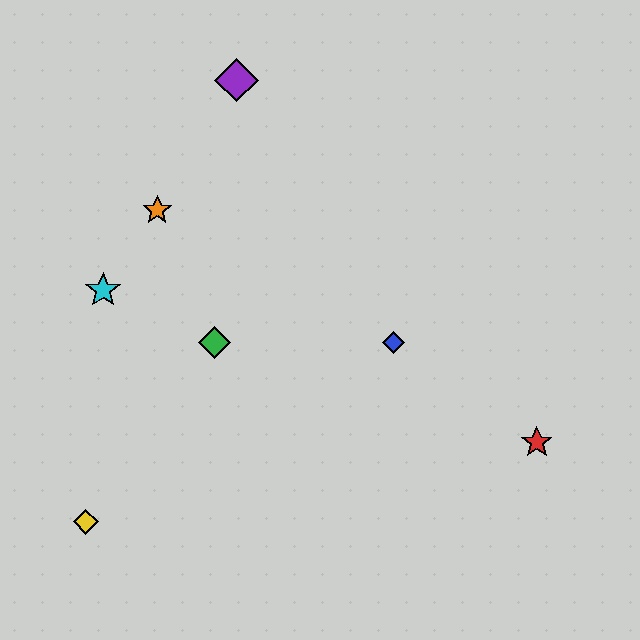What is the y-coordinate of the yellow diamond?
The yellow diamond is at y≈522.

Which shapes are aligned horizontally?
The blue diamond, the green diamond are aligned horizontally.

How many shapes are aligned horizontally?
2 shapes (the blue diamond, the green diamond) are aligned horizontally.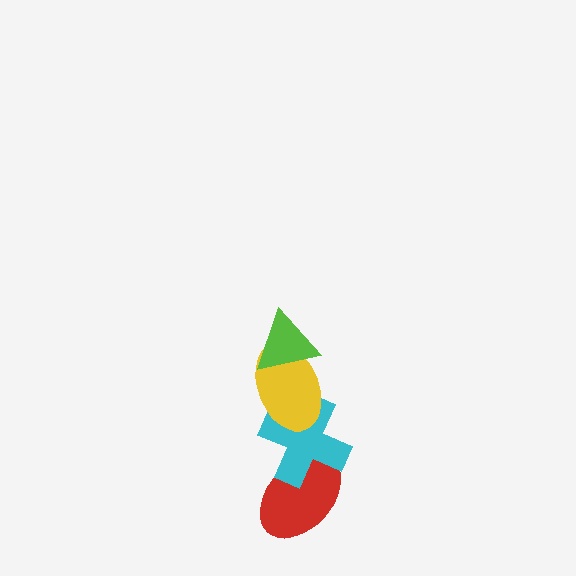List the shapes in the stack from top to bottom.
From top to bottom: the lime triangle, the yellow ellipse, the cyan cross, the red ellipse.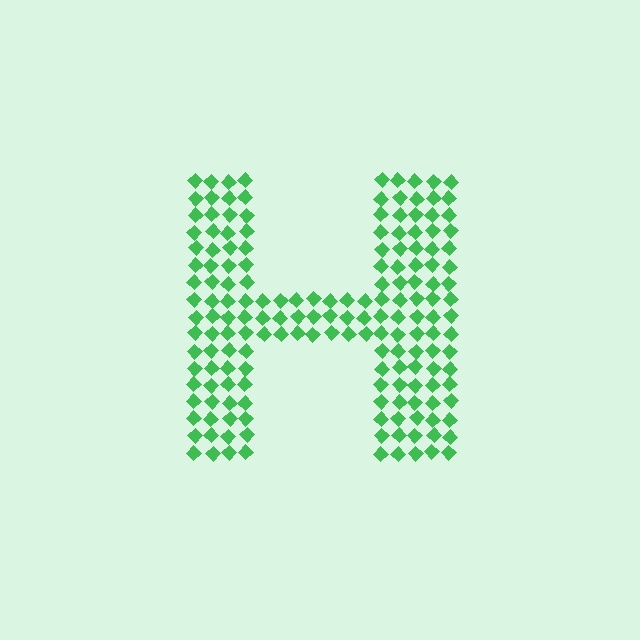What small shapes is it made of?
It is made of small diamonds.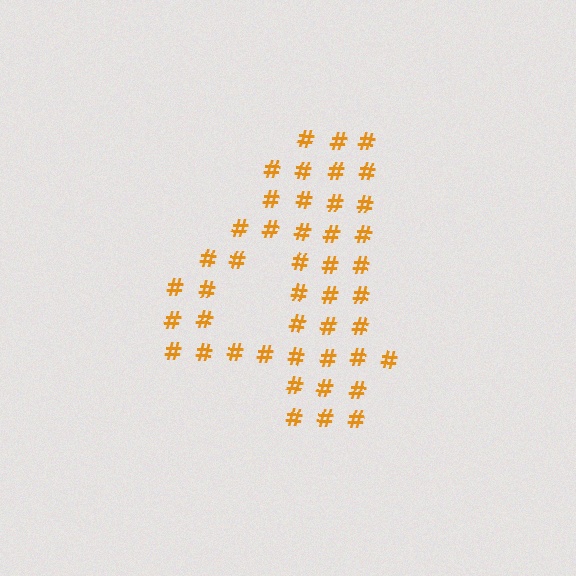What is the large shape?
The large shape is the digit 4.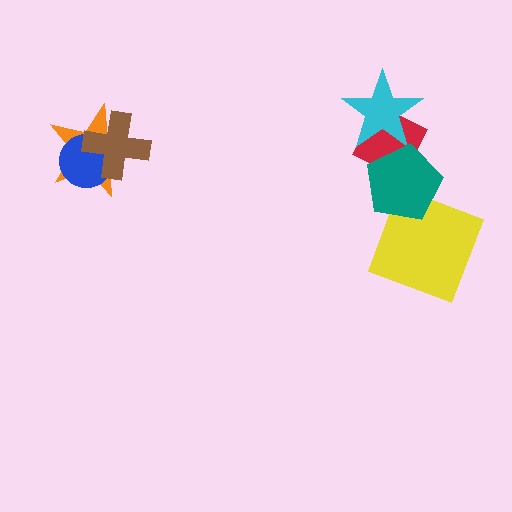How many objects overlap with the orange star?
2 objects overlap with the orange star.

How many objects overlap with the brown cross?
2 objects overlap with the brown cross.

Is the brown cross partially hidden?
No, no other shape covers it.